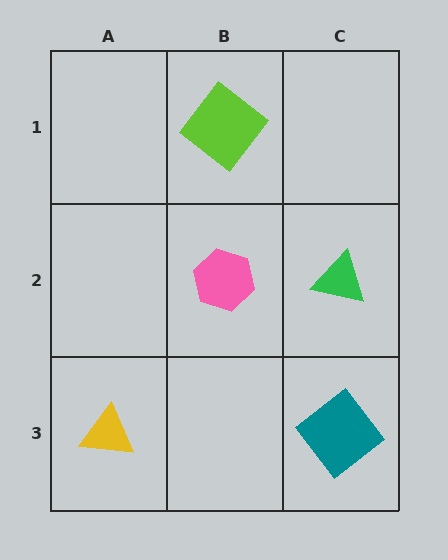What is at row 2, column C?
A green triangle.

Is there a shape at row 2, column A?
No, that cell is empty.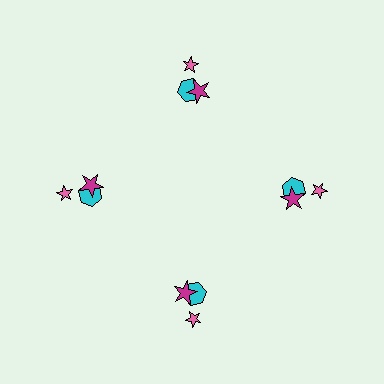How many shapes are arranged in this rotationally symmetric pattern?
There are 12 shapes, arranged in 4 groups of 3.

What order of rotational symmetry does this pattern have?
This pattern has 4-fold rotational symmetry.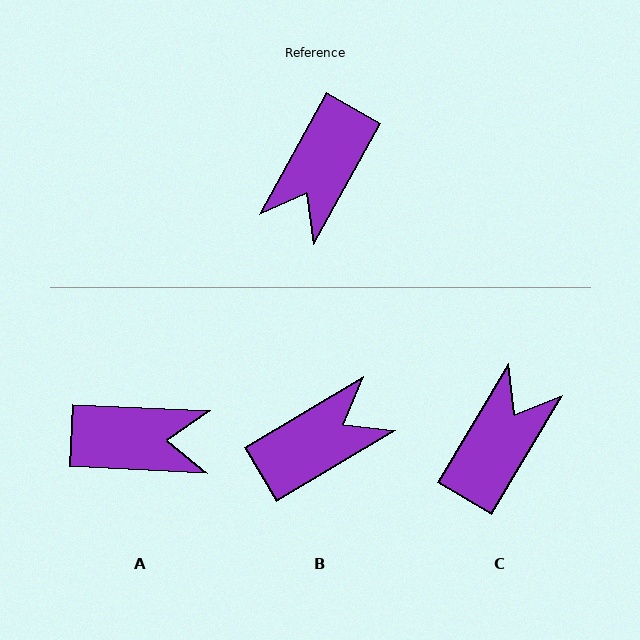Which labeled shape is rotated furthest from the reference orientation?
C, about 178 degrees away.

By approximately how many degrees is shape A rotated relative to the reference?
Approximately 116 degrees counter-clockwise.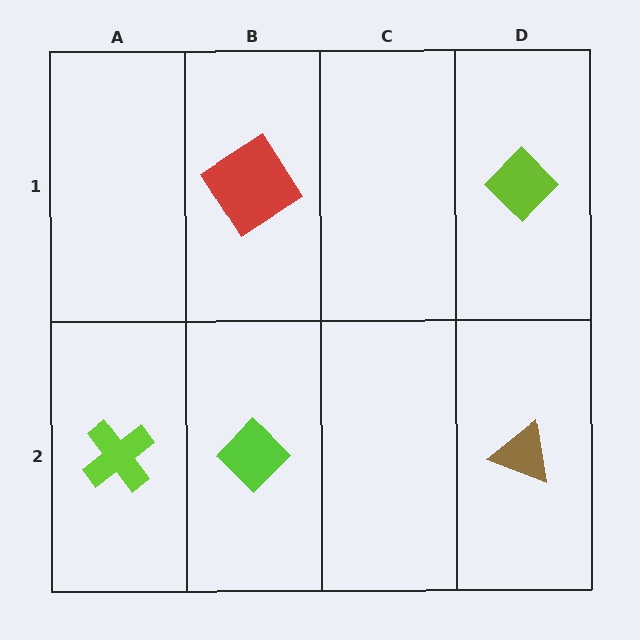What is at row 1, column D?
A lime diamond.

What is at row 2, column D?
A brown triangle.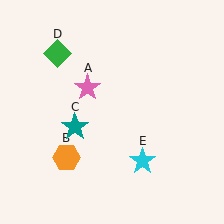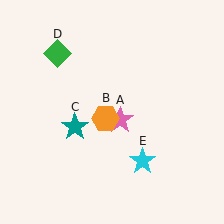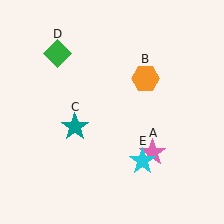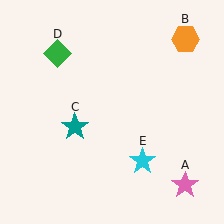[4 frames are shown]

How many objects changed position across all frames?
2 objects changed position: pink star (object A), orange hexagon (object B).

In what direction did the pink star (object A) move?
The pink star (object A) moved down and to the right.